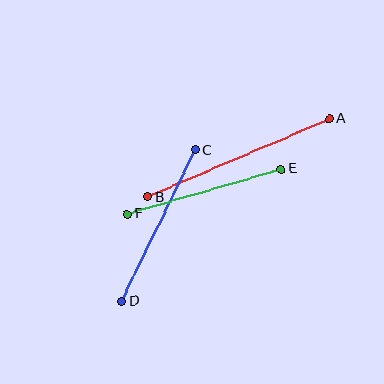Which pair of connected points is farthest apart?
Points A and B are farthest apart.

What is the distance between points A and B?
The distance is approximately 198 pixels.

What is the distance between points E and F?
The distance is approximately 160 pixels.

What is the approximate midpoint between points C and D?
The midpoint is at approximately (158, 225) pixels.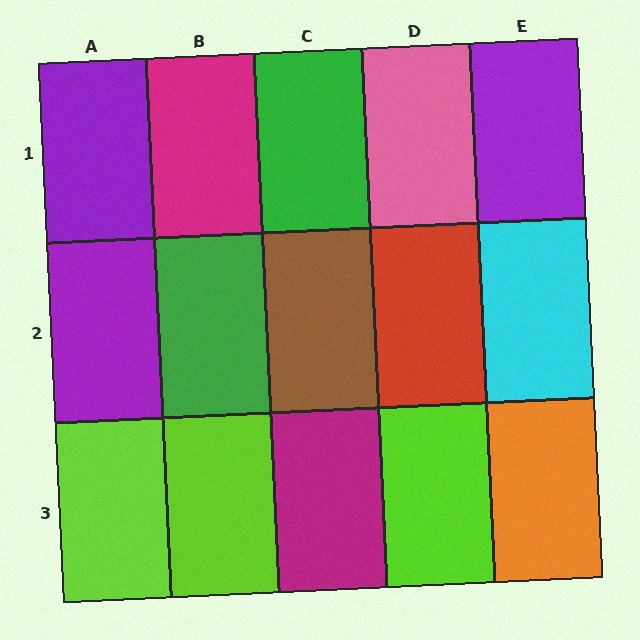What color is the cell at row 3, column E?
Orange.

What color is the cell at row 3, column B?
Lime.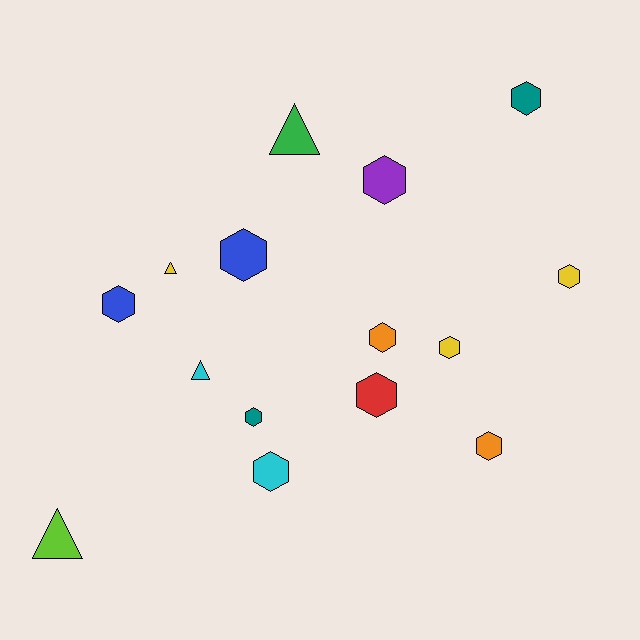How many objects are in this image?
There are 15 objects.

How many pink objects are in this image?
There are no pink objects.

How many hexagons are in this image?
There are 11 hexagons.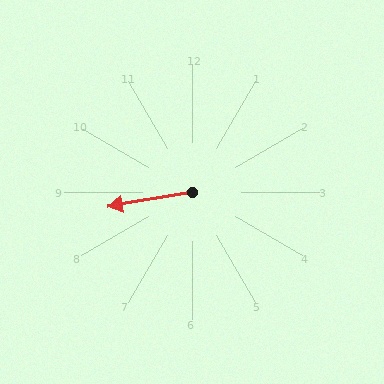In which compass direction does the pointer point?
West.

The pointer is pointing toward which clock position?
Roughly 9 o'clock.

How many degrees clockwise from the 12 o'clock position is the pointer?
Approximately 261 degrees.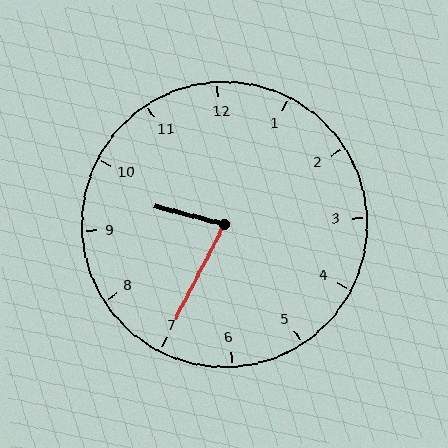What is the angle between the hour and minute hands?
Approximately 78 degrees.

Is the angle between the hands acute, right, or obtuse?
It is acute.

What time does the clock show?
9:35.